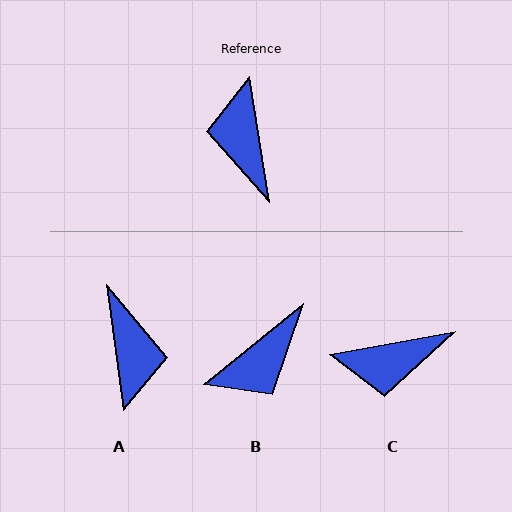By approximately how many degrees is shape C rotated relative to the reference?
Approximately 91 degrees counter-clockwise.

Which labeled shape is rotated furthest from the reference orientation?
A, about 179 degrees away.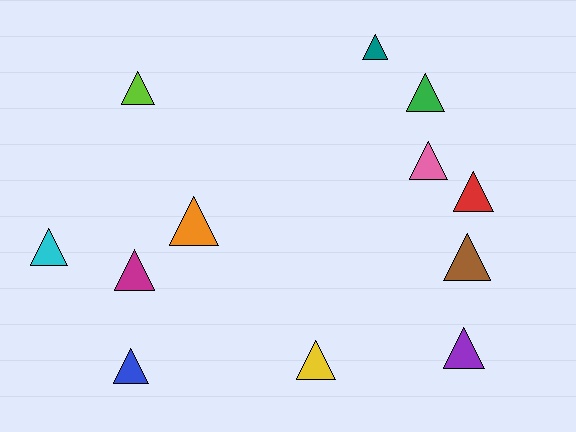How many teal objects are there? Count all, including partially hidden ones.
There is 1 teal object.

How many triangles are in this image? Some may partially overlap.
There are 12 triangles.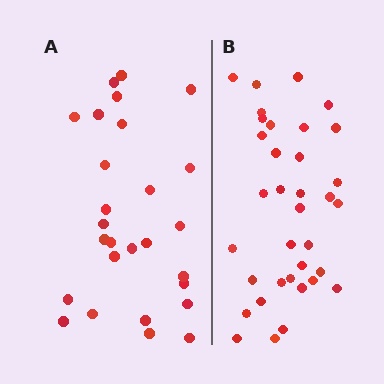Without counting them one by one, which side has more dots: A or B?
Region B (the right region) has more dots.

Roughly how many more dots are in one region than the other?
Region B has roughly 8 or so more dots than region A.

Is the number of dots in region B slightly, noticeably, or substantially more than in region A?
Region B has noticeably more, but not dramatically so. The ratio is roughly 1.3 to 1.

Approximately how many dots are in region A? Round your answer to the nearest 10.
About 30 dots. (The exact count is 27, which rounds to 30.)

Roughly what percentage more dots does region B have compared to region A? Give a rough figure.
About 30% more.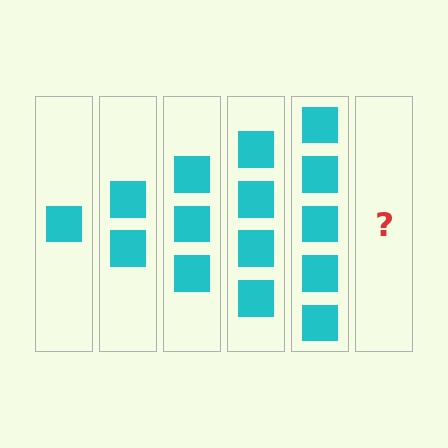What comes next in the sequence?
The next element should be 6 squares.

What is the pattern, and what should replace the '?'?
The pattern is that each step adds one more square. The '?' should be 6 squares.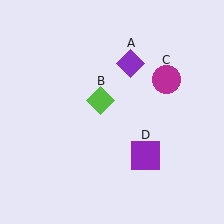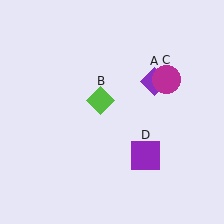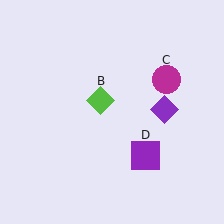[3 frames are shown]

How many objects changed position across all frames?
1 object changed position: purple diamond (object A).